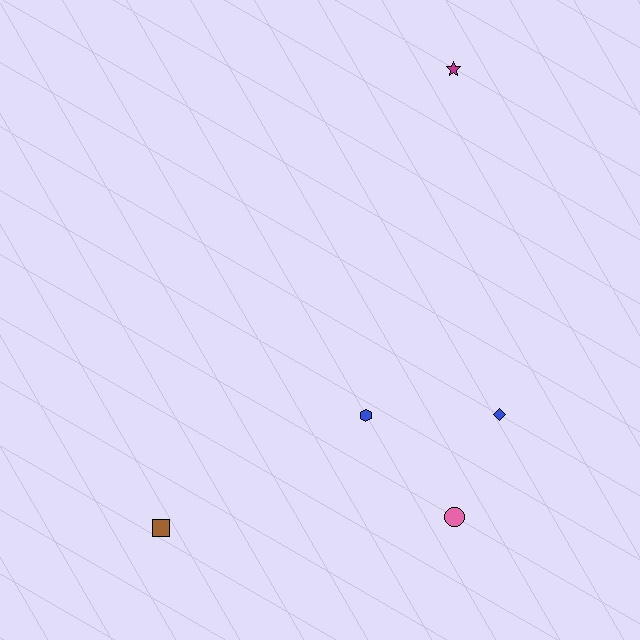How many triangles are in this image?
There are no triangles.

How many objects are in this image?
There are 5 objects.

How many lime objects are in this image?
There are no lime objects.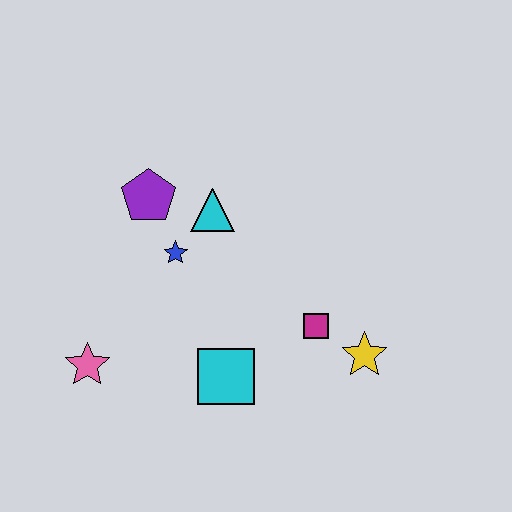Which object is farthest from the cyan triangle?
The yellow star is farthest from the cyan triangle.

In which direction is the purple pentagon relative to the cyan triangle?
The purple pentagon is to the left of the cyan triangle.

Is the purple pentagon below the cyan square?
No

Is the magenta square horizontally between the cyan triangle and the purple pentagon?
No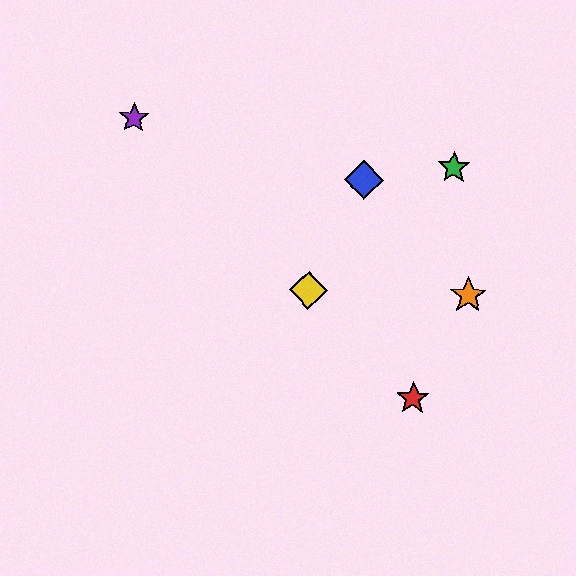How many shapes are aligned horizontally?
2 shapes (the yellow diamond, the orange star) are aligned horizontally.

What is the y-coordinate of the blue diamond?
The blue diamond is at y≈180.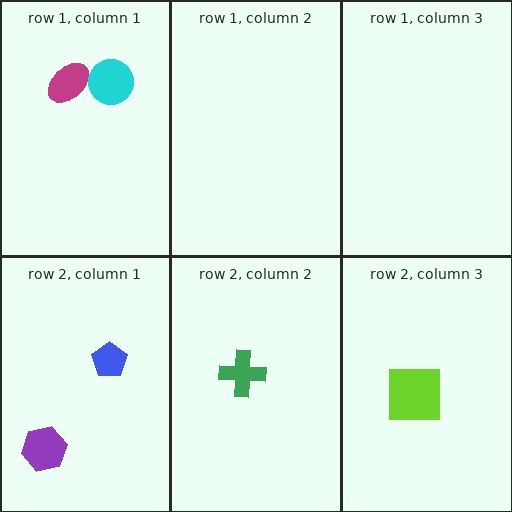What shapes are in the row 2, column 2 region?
The green cross.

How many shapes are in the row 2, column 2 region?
1.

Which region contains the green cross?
The row 2, column 2 region.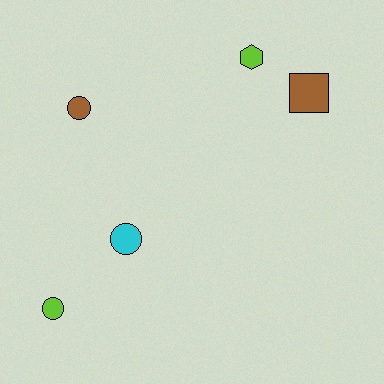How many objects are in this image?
There are 5 objects.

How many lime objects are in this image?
There are 2 lime objects.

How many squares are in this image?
There is 1 square.